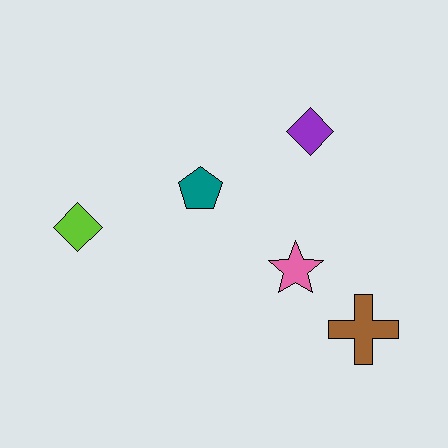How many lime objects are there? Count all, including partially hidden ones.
There is 1 lime object.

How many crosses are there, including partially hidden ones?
There is 1 cross.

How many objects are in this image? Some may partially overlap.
There are 5 objects.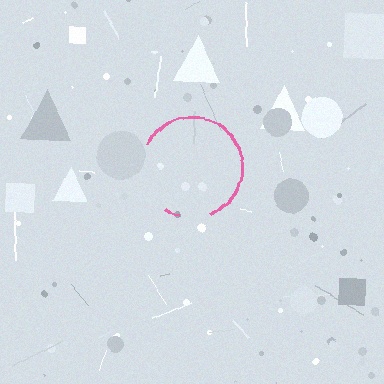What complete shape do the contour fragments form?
The contour fragments form a circle.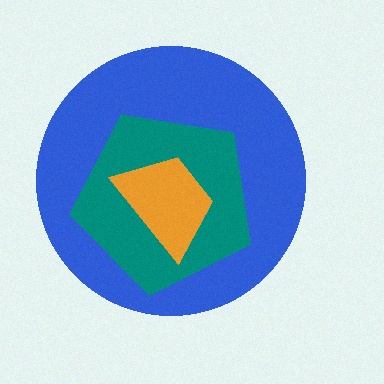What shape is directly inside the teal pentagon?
The orange trapezoid.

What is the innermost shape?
The orange trapezoid.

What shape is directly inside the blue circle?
The teal pentagon.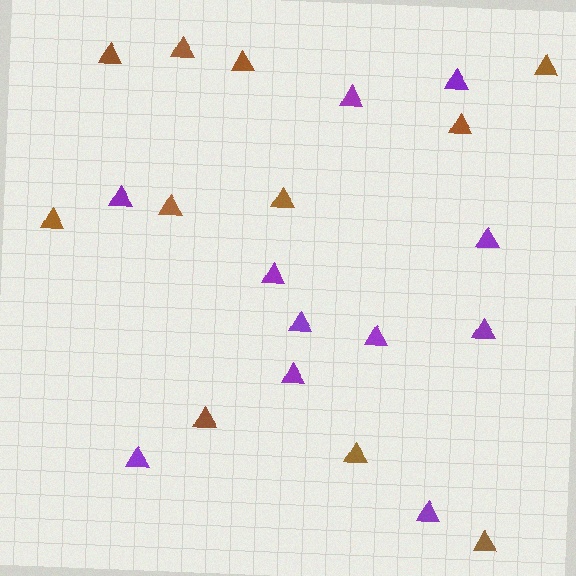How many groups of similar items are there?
There are 2 groups: one group of purple triangles (11) and one group of brown triangles (11).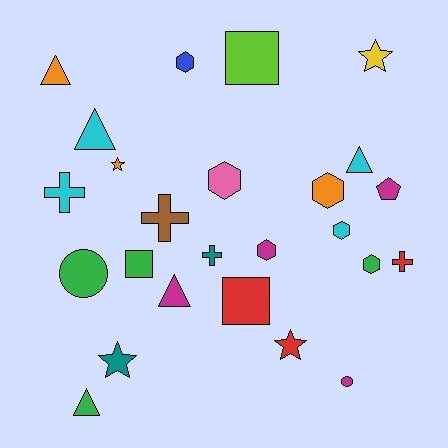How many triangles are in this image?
There are 5 triangles.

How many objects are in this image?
There are 25 objects.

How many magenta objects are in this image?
There are 4 magenta objects.